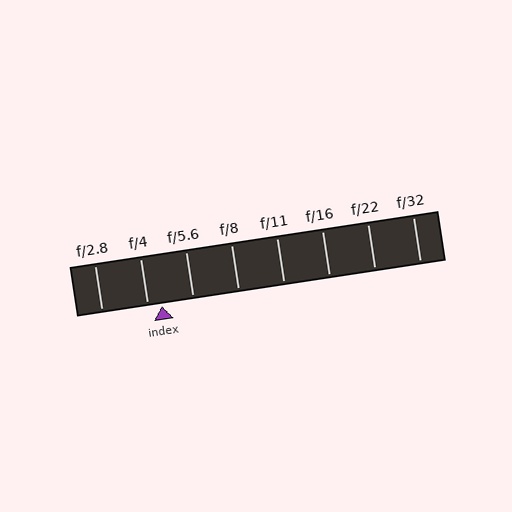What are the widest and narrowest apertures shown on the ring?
The widest aperture shown is f/2.8 and the narrowest is f/32.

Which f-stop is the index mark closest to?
The index mark is closest to f/4.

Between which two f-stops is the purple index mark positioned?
The index mark is between f/4 and f/5.6.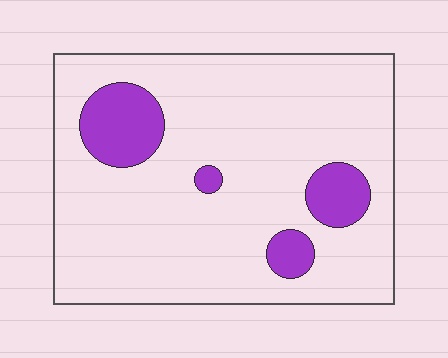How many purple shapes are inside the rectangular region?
4.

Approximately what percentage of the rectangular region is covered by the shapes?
Approximately 15%.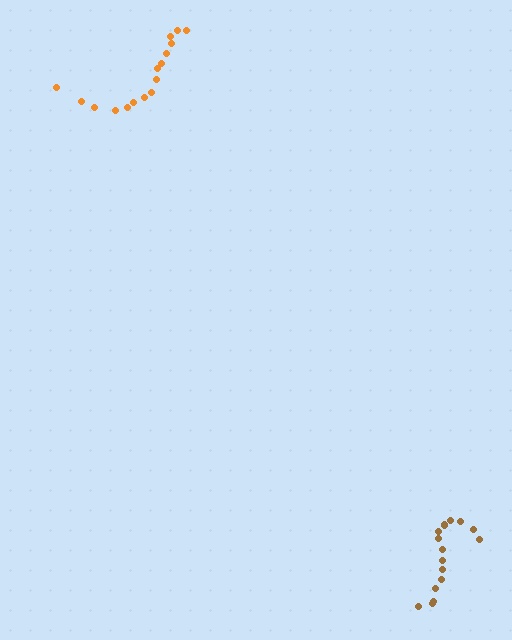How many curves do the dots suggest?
There are 2 distinct paths.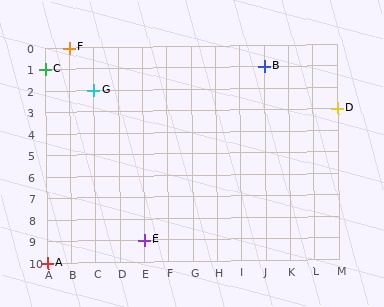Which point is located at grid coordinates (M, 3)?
Point D is at (M, 3).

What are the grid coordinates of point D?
Point D is at grid coordinates (M, 3).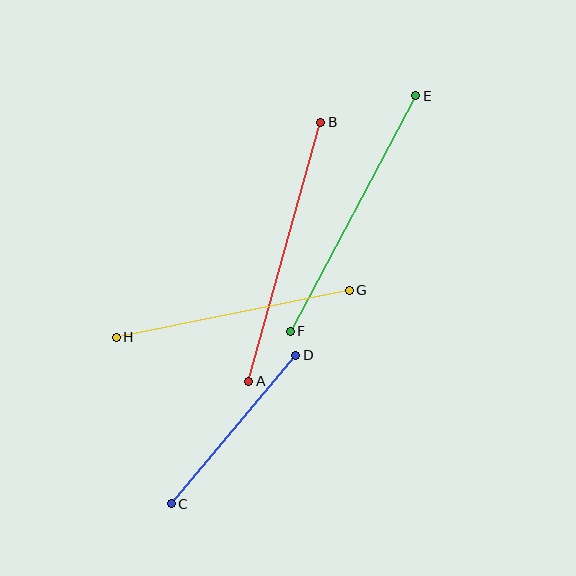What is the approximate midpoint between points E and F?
The midpoint is at approximately (353, 214) pixels.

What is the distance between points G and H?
The distance is approximately 238 pixels.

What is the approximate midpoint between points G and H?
The midpoint is at approximately (233, 314) pixels.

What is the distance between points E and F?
The distance is approximately 267 pixels.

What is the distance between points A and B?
The distance is approximately 269 pixels.